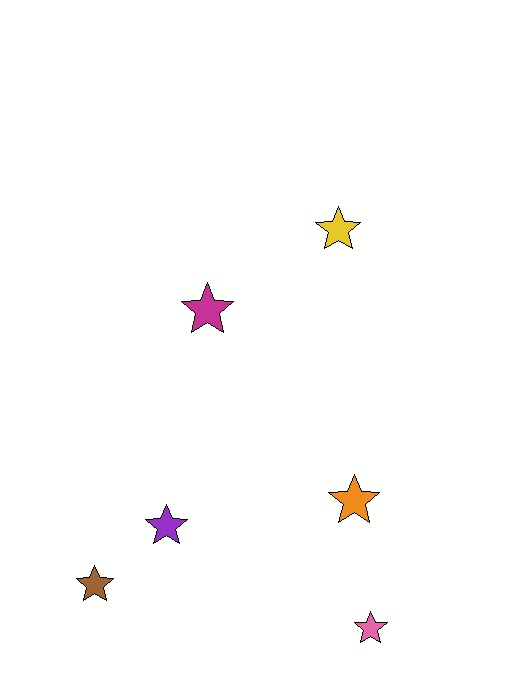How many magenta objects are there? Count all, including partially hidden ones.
There is 1 magenta object.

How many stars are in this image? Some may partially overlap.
There are 6 stars.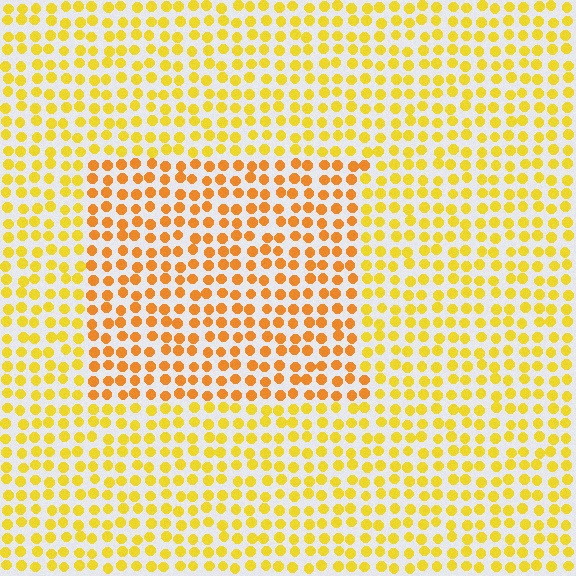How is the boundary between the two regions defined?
The boundary is defined purely by a slight shift in hue (about 24 degrees). Spacing, size, and orientation are identical on both sides.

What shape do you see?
I see a rectangle.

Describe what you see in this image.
The image is filled with small yellow elements in a uniform arrangement. A rectangle-shaped region is visible where the elements are tinted to a slightly different hue, forming a subtle color boundary.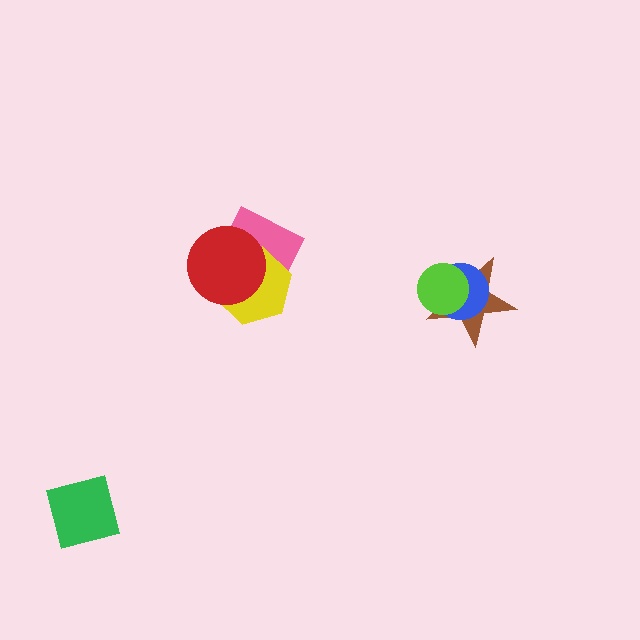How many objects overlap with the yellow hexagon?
2 objects overlap with the yellow hexagon.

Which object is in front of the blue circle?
The lime circle is in front of the blue circle.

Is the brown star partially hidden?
Yes, it is partially covered by another shape.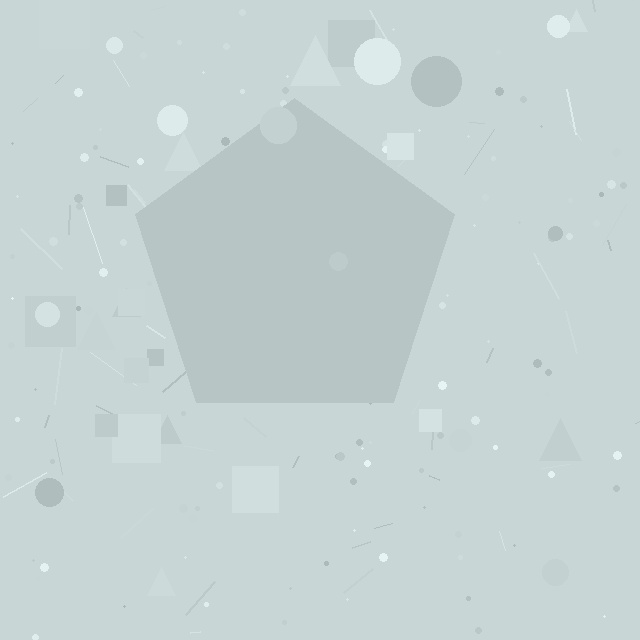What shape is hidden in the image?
A pentagon is hidden in the image.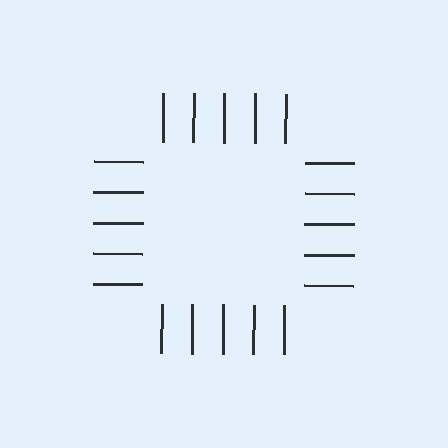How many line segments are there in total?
20 — 5 along each of the 4 edges.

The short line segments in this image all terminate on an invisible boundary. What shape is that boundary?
An illusory square — the line segments terminate on its edges but no continuous stroke is drawn.